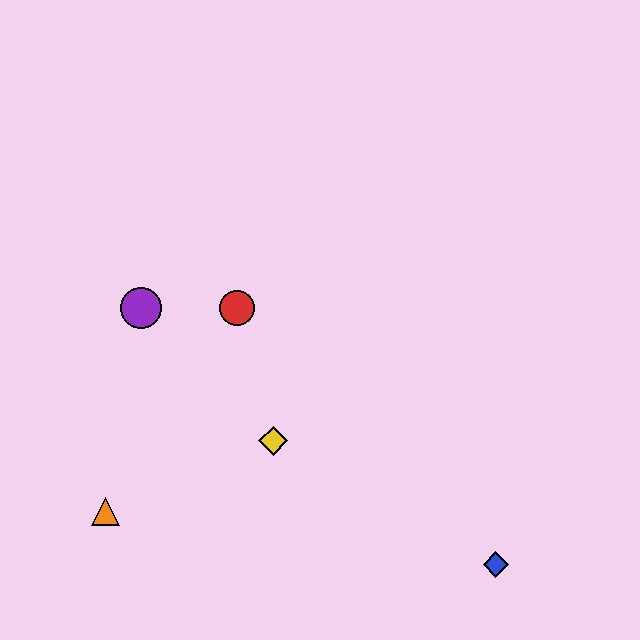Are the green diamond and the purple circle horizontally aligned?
Yes, both are at y≈308.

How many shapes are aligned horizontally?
3 shapes (the red circle, the green diamond, the purple circle) are aligned horizontally.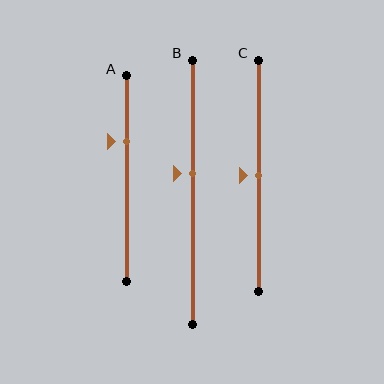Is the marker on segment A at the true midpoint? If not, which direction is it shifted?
No, the marker on segment A is shifted upward by about 18% of the segment length.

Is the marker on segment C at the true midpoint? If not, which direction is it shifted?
Yes, the marker on segment C is at the true midpoint.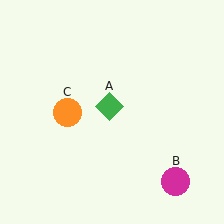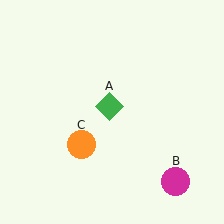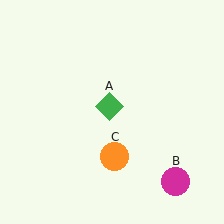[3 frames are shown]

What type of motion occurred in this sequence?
The orange circle (object C) rotated counterclockwise around the center of the scene.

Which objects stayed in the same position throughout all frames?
Green diamond (object A) and magenta circle (object B) remained stationary.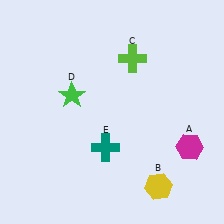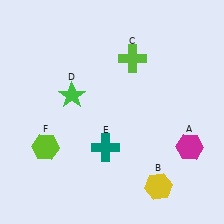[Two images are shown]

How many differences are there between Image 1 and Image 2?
There is 1 difference between the two images.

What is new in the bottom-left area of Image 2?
A lime hexagon (F) was added in the bottom-left area of Image 2.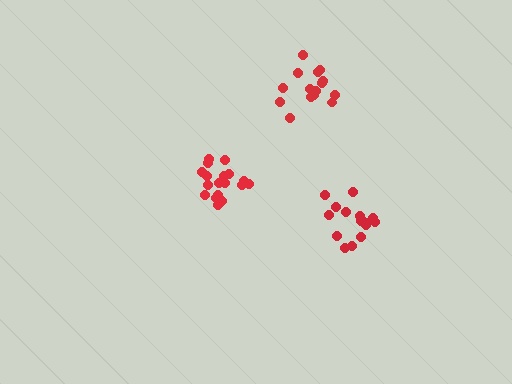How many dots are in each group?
Group 1: 18 dots, Group 2: 17 dots, Group 3: 15 dots (50 total).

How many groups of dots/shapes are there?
There are 3 groups.